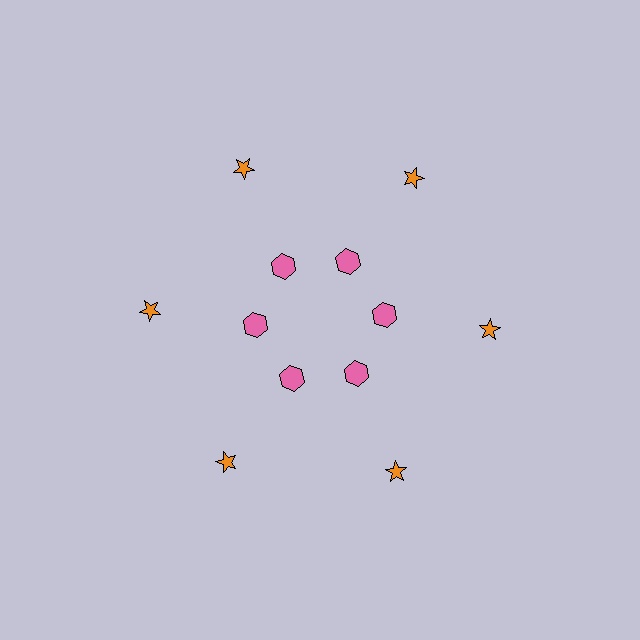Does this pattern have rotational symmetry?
Yes, this pattern has 6-fold rotational symmetry. It looks the same after rotating 60 degrees around the center.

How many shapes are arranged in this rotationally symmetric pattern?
There are 12 shapes, arranged in 6 groups of 2.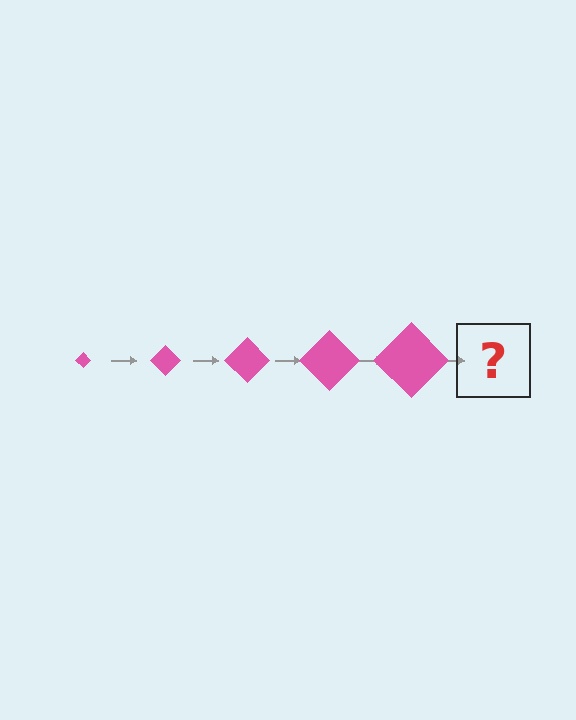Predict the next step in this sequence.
The next step is a pink diamond, larger than the previous one.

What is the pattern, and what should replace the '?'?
The pattern is that the diamond gets progressively larger each step. The '?' should be a pink diamond, larger than the previous one.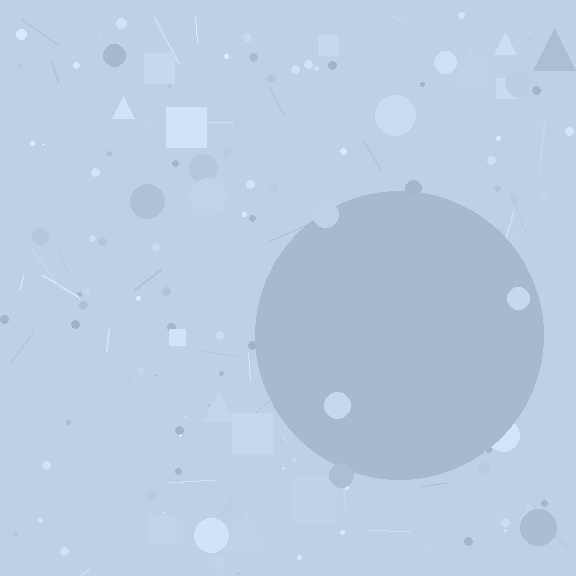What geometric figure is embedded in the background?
A circle is embedded in the background.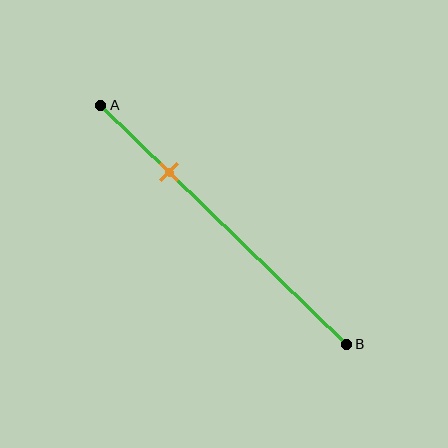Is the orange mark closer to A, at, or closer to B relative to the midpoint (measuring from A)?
The orange mark is closer to point A than the midpoint of segment AB.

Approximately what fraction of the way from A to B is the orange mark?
The orange mark is approximately 30% of the way from A to B.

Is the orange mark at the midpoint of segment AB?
No, the mark is at about 30% from A, not at the 50% midpoint.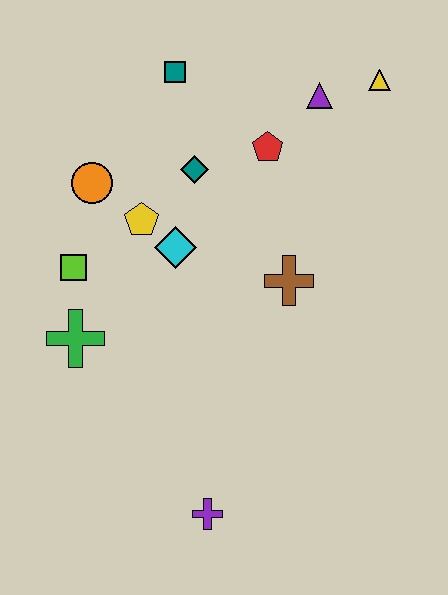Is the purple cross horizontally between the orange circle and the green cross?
No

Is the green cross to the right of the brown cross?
No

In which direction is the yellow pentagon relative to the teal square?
The yellow pentagon is below the teal square.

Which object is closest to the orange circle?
The yellow pentagon is closest to the orange circle.